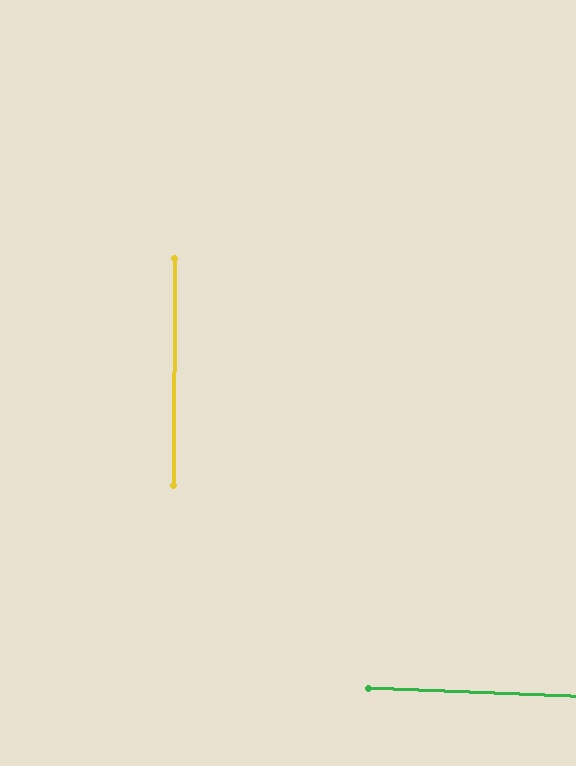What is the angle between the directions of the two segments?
Approximately 88 degrees.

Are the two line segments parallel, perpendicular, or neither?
Perpendicular — they meet at approximately 88°.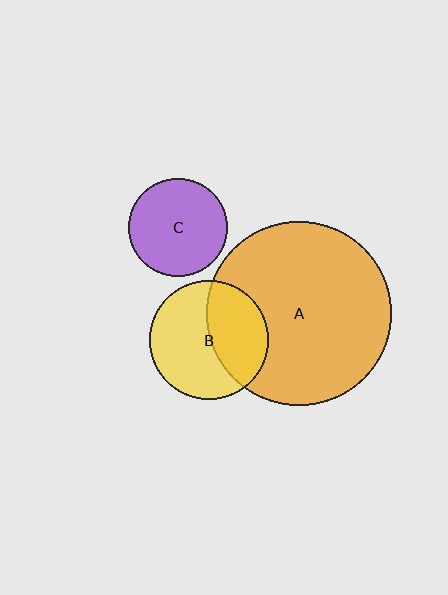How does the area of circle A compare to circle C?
Approximately 3.5 times.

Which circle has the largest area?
Circle A (orange).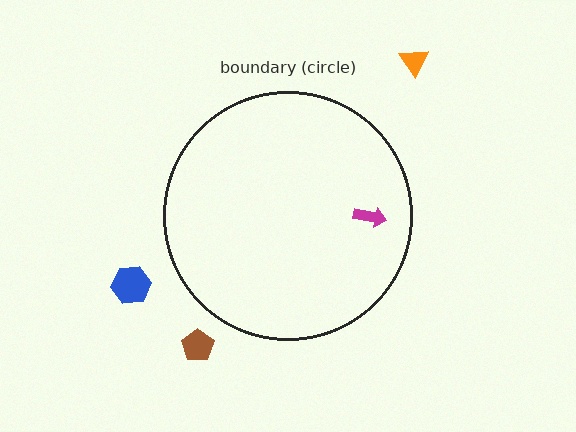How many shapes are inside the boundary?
1 inside, 3 outside.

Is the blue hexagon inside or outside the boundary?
Outside.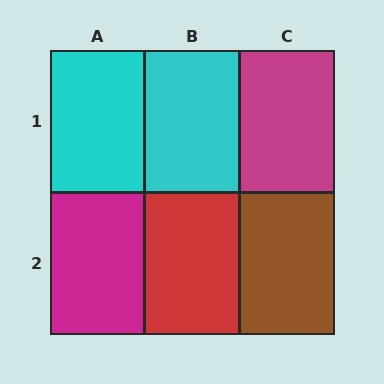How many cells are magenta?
2 cells are magenta.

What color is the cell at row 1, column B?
Cyan.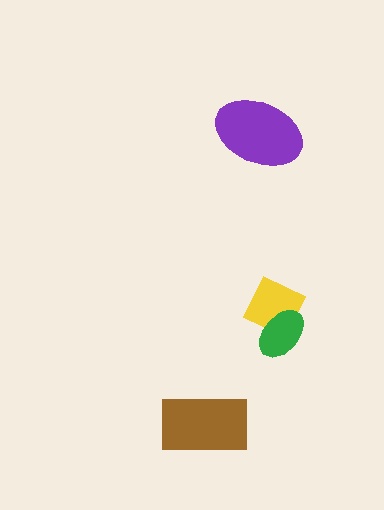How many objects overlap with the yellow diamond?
1 object overlaps with the yellow diamond.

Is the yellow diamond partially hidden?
Yes, it is partially covered by another shape.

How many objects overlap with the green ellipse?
1 object overlaps with the green ellipse.